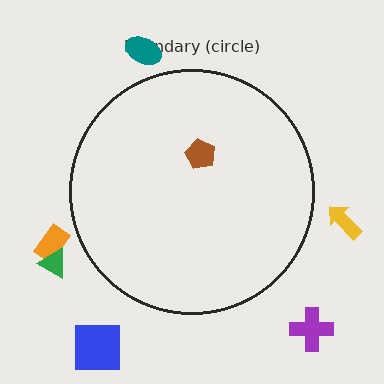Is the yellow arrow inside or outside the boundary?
Outside.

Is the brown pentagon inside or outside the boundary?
Inside.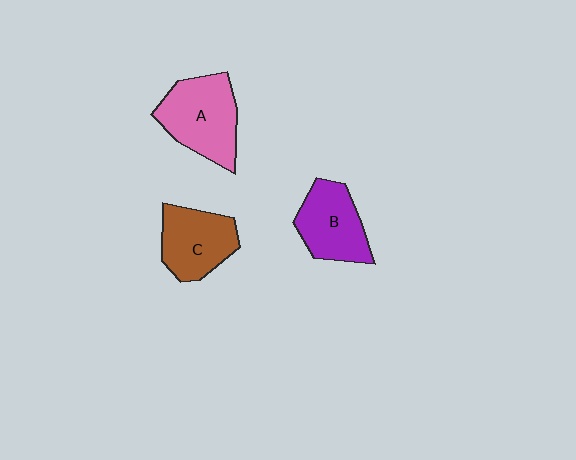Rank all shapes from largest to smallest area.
From largest to smallest: A (pink), C (brown), B (purple).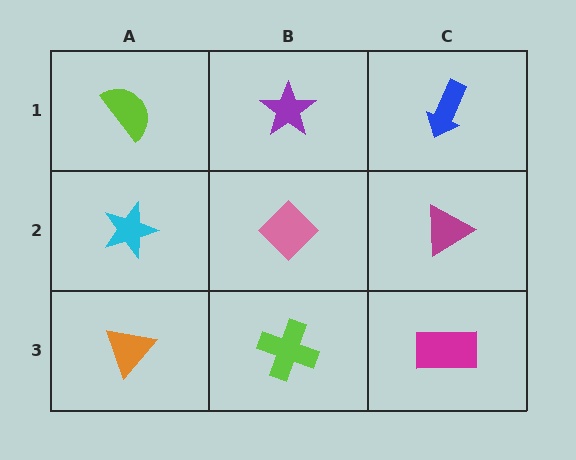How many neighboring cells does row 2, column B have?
4.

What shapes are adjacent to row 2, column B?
A purple star (row 1, column B), a lime cross (row 3, column B), a cyan star (row 2, column A), a magenta triangle (row 2, column C).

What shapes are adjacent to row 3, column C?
A magenta triangle (row 2, column C), a lime cross (row 3, column B).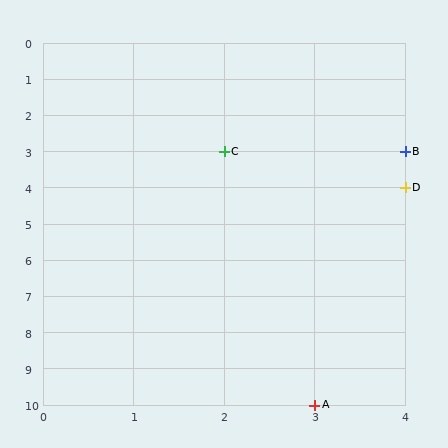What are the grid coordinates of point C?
Point C is at grid coordinates (2, 3).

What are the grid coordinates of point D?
Point D is at grid coordinates (4, 4).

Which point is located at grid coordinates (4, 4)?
Point D is at (4, 4).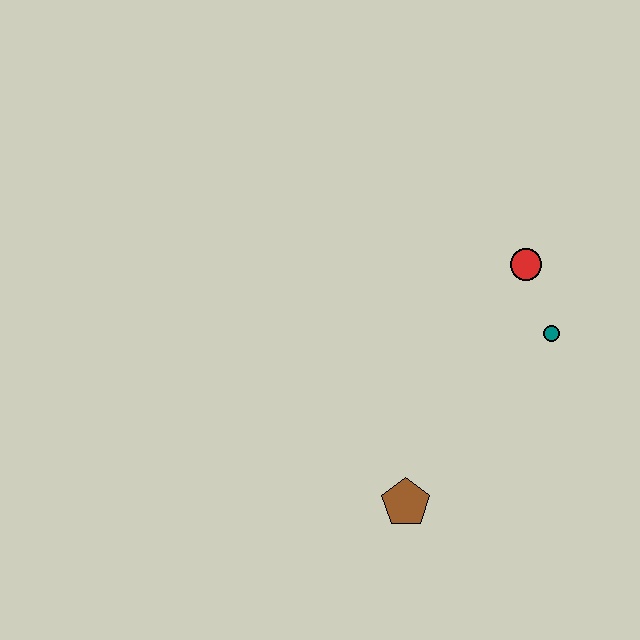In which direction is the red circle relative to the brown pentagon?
The red circle is above the brown pentagon.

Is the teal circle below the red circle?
Yes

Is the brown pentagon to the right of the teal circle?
No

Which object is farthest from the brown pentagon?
The red circle is farthest from the brown pentagon.